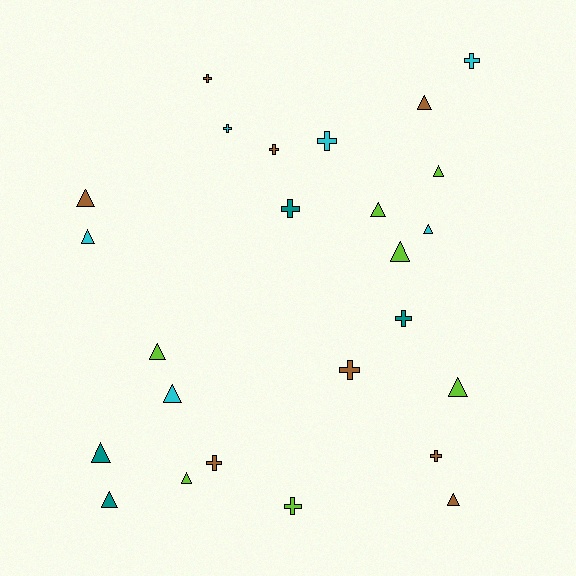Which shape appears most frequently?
Triangle, with 14 objects.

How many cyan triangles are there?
There are 3 cyan triangles.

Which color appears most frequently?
Brown, with 8 objects.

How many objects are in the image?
There are 25 objects.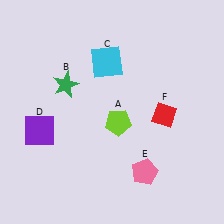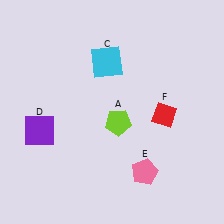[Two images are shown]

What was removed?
The green star (B) was removed in Image 2.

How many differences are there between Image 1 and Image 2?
There is 1 difference between the two images.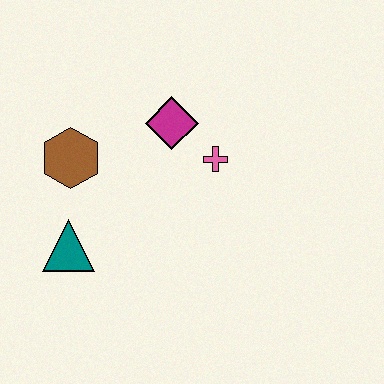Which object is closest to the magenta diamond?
The pink cross is closest to the magenta diamond.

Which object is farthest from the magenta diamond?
The teal triangle is farthest from the magenta diamond.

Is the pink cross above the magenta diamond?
No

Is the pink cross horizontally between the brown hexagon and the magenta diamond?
No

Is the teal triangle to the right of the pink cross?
No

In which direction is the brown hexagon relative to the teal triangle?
The brown hexagon is above the teal triangle.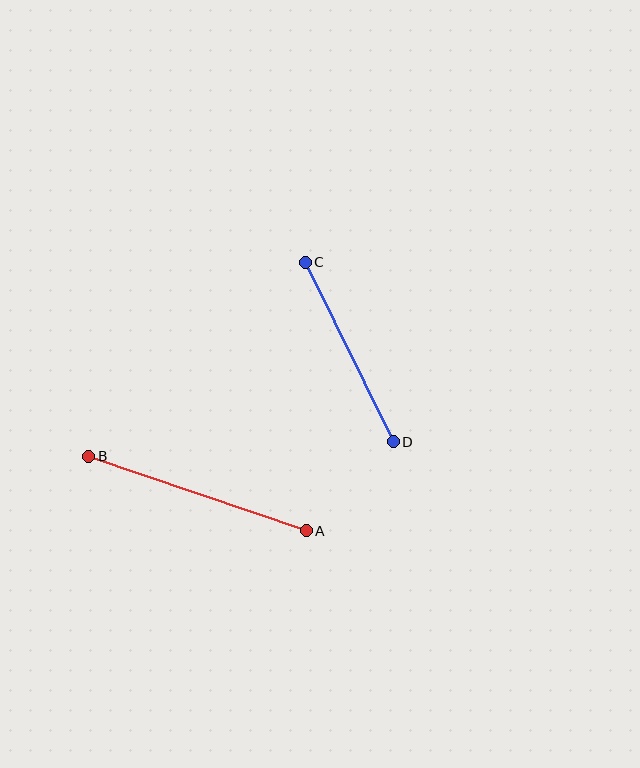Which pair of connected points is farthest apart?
Points A and B are farthest apart.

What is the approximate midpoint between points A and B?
The midpoint is at approximately (197, 493) pixels.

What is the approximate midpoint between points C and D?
The midpoint is at approximately (349, 352) pixels.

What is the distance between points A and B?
The distance is approximately 230 pixels.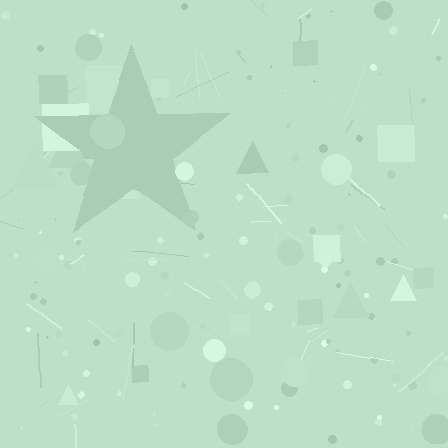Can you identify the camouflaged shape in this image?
The camouflaged shape is a star.